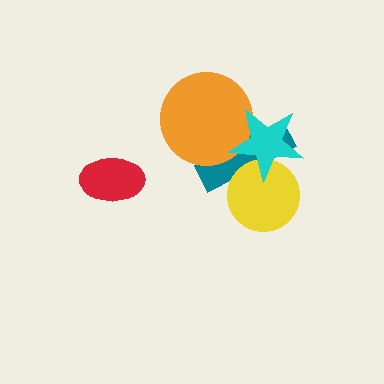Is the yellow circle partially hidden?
Yes, it is partially covered by another shape.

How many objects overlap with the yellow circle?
2 objects overlap with the yellow circle.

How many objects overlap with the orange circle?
2 objects overlap with the orange circle.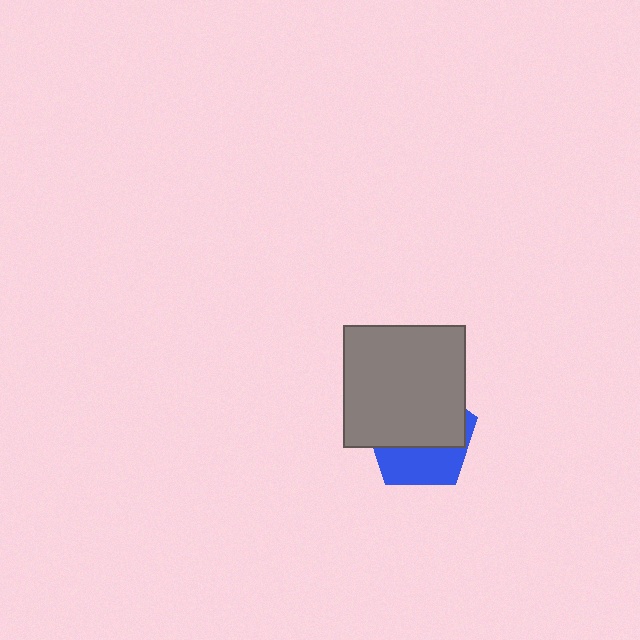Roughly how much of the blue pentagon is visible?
A small part of it is visible (roughly 40%).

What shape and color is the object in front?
The object in front is a gray square.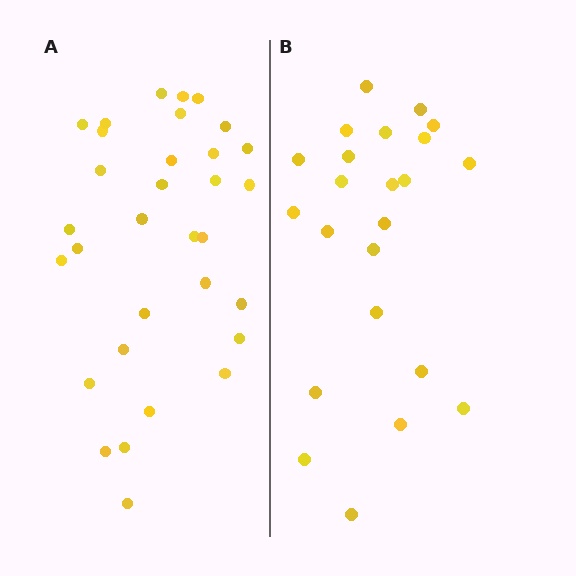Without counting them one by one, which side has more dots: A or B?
Region A (the left region) has more dots.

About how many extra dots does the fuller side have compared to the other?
Region A has roughly 8 or so more dots than region B.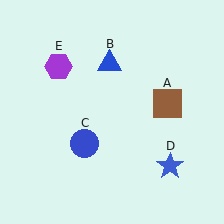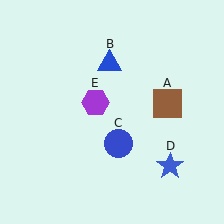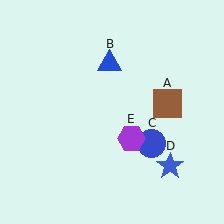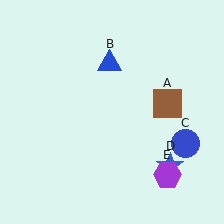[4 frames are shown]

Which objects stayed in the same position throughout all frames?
Brown square (object A) and blue triangle (object B) and blue star (object D) remained stationary.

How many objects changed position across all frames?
2 objects changed position: blue circle (object C), purple hexagon (object E).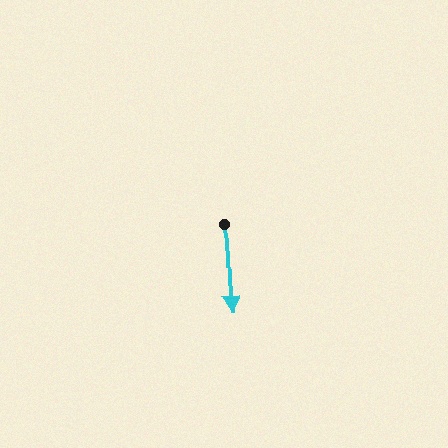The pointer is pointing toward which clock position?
Roughly 6 o'clock.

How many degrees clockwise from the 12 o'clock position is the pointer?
Approximately 177 degrees.